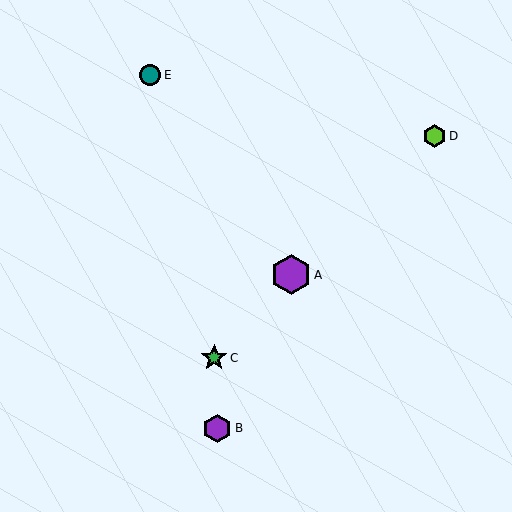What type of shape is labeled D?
Shape D is a lime hexagon.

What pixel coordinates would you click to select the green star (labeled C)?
Click at (214, 358) to select the green star C.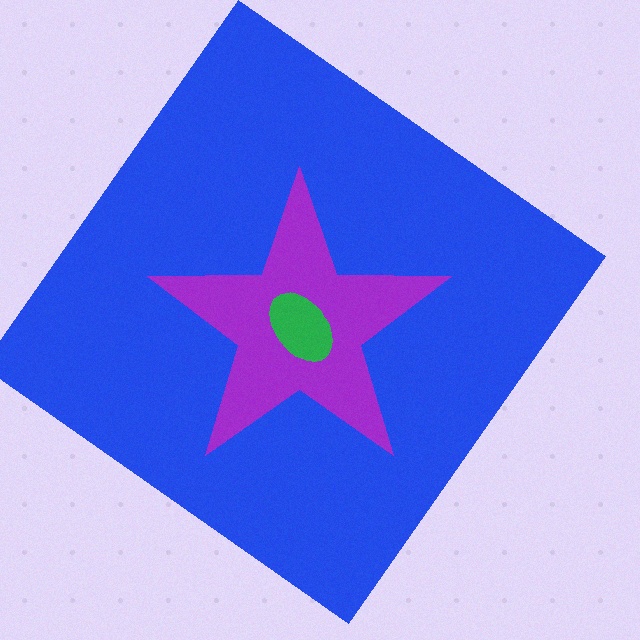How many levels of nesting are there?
3.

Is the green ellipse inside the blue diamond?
Yes.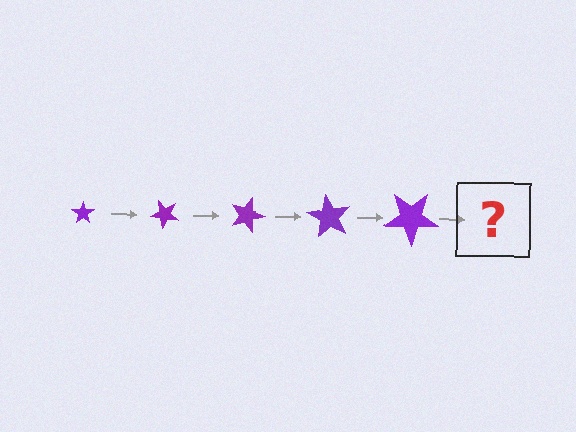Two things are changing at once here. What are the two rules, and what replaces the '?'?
The two rules are that the star grows larger each step and it rotates 45 degrees each step. The '?' should be a star, larger than the previous one and rotated 225 degrees from the start.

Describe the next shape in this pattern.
It should be a star, larger than the previous one and rotated 225 degrees from the start.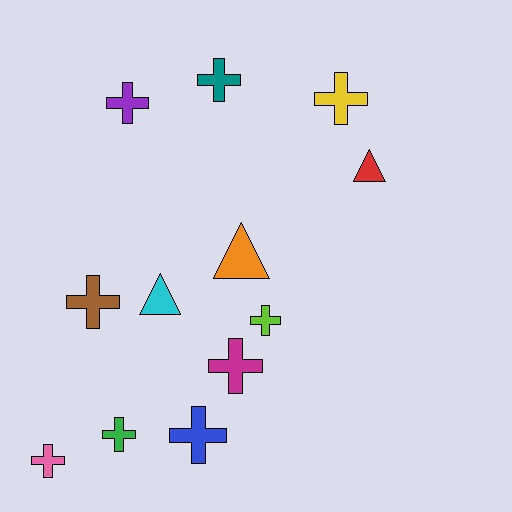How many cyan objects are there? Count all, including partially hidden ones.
There is 1 cyan object.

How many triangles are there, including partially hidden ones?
There are 3 triangles.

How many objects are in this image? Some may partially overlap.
There are 12 objects.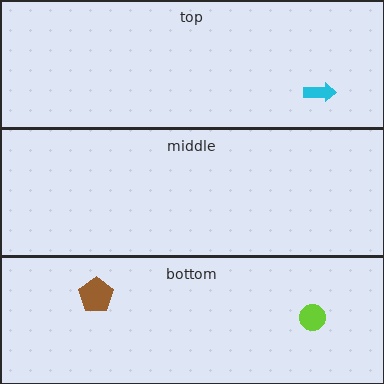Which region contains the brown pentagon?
The bottom region.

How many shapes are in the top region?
1.